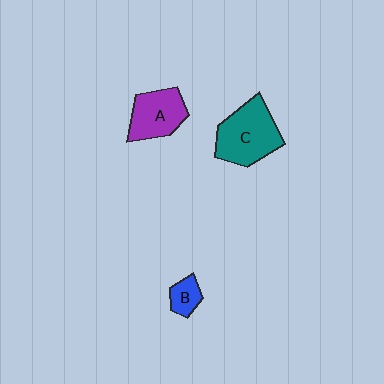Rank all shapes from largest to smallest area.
From largest to smallest: C (teal), A (purple), B (blue).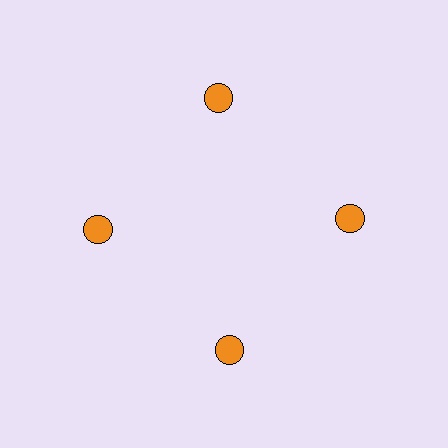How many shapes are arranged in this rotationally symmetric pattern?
There are 4 shapes, arranged in 4 groups of 1.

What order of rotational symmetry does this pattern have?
This pattern has 4-fold rotational symmetry.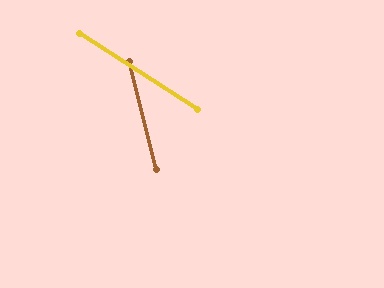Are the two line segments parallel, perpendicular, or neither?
Neither parallel nor perpendicular — they differ by about 43°.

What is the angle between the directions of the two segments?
Approximately 43 degrees.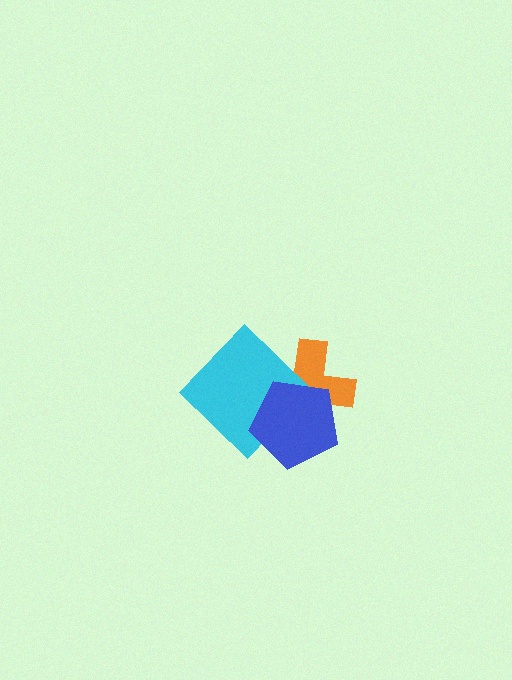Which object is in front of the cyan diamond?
The blue pentagon is in front of the cyan diamond.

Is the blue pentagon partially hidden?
No, no other shape covers it.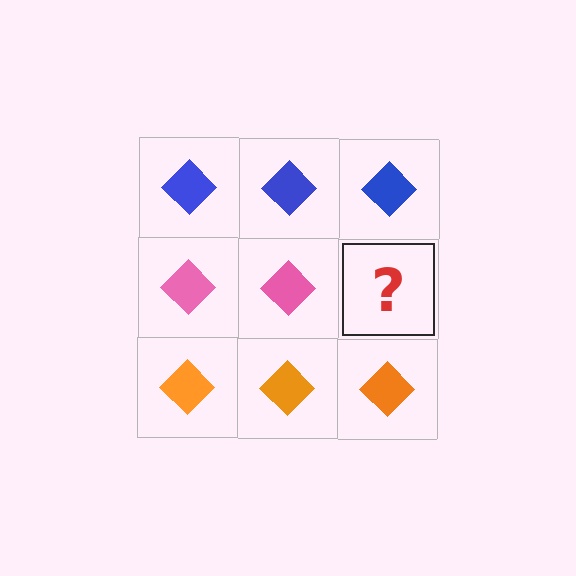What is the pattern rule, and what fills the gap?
The rule is that each row has a consistent color. The gap should be filled with a pink diamond.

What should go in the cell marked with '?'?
The missing cell should contain a pink diamond.